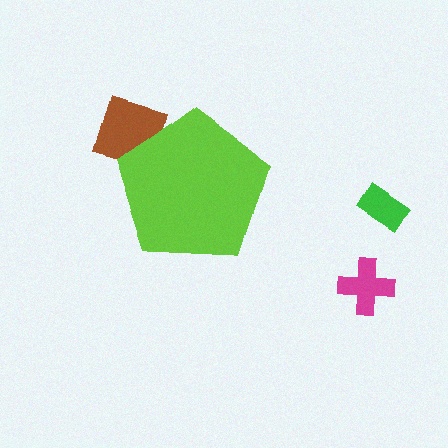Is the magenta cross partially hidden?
No, the magenta cross is fully visible.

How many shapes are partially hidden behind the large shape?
1 shape is partially hidden.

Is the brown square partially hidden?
Yes, the brown square is partially hidden behind the lime pentagon.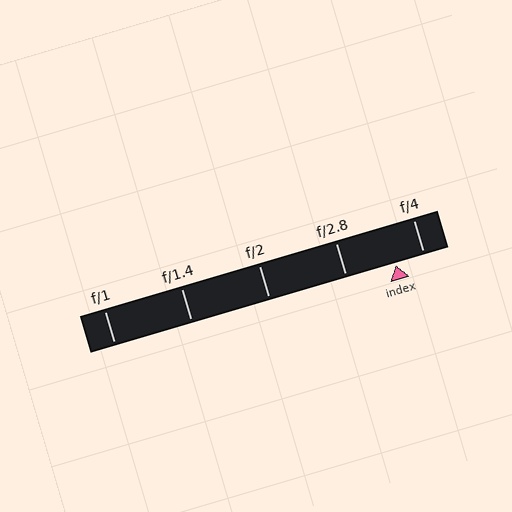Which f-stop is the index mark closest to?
The index mark is closest to f/4.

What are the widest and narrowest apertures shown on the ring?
The widest aperture shown is f/1 and the narrowest is f/4.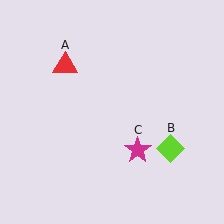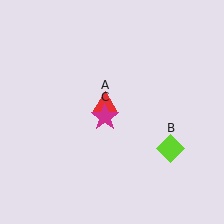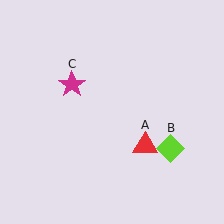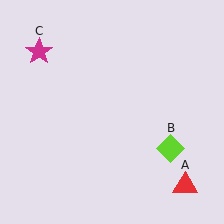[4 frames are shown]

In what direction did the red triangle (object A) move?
The red triangle (object A) moved down and to the right.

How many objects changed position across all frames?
2 objects changed position: red triangle (object A), magenta star (object C).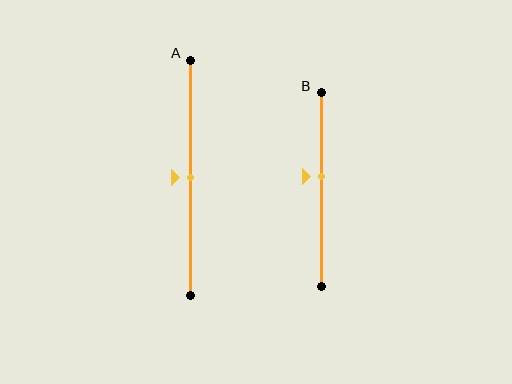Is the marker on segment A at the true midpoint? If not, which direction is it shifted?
Yes, the marker on segment A is at the true midpoint.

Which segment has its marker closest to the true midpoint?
Segment A has its marker closest to the true midpoint.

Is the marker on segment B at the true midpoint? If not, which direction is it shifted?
No, the marker on segment B is shifted upward by about 7% of the segment length.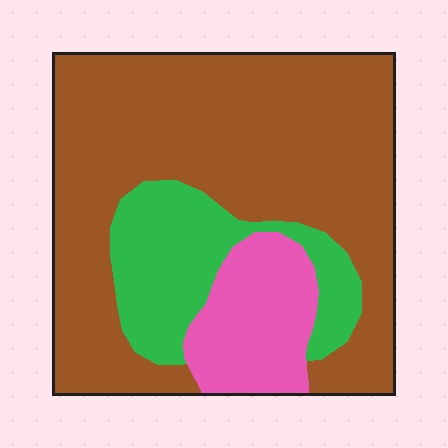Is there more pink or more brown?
Brown.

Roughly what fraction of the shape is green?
Green takes up less than a quarter of the shape.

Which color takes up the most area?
Brown, at roughly 65%.